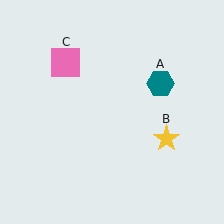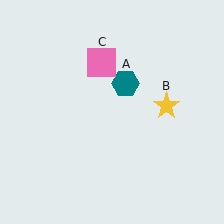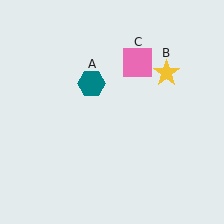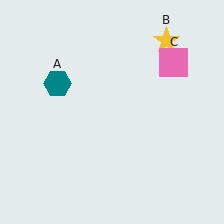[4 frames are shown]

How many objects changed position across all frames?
3 objects changed position: teal hexagon (object A), yellow star (object B), pink square (object C).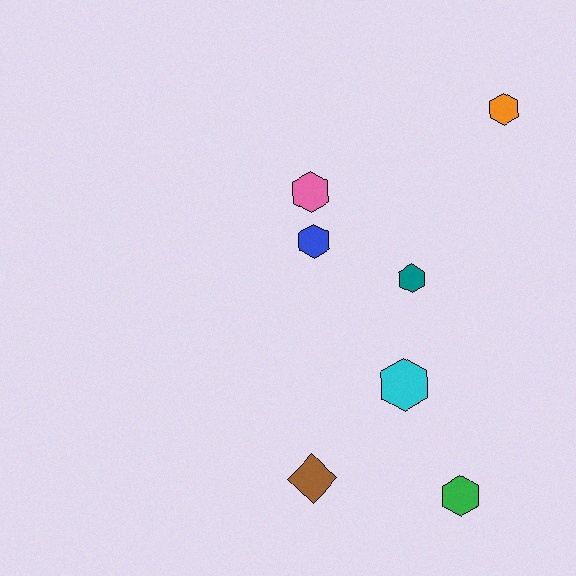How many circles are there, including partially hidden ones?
There are no circles.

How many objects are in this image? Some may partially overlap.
There are 7 objects.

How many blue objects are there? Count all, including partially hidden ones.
There is 1 blue object.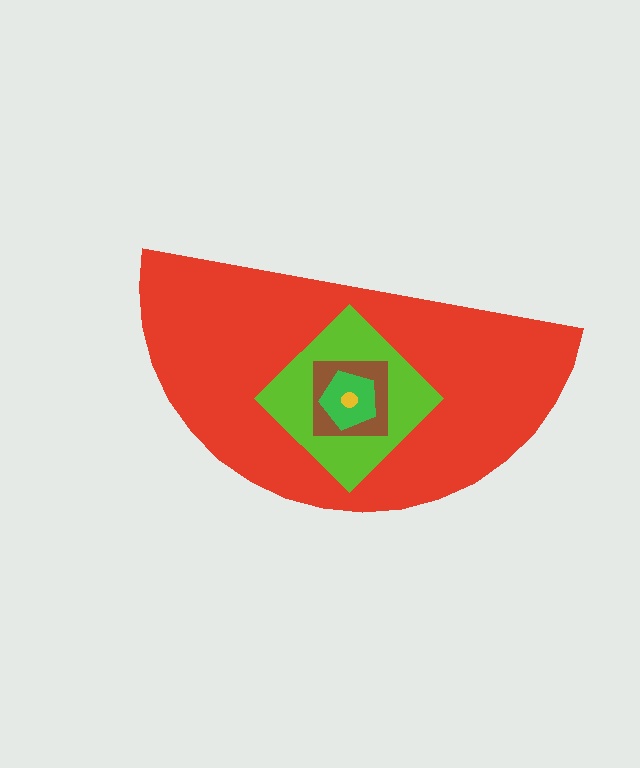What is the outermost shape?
The red semicircle.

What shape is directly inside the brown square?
The green pentagon.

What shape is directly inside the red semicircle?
The lime diamond.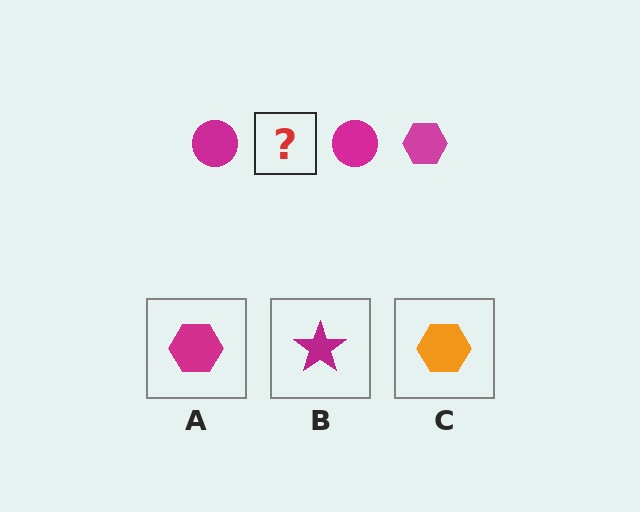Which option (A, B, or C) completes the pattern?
A.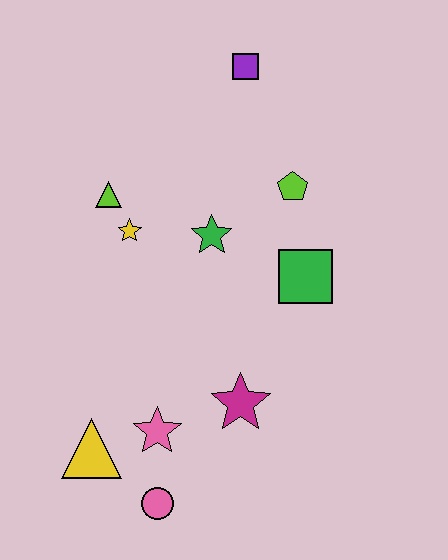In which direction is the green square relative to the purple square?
The green square is below the purple square.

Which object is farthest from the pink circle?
The purple square is farthest from the pink circle.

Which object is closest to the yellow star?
The lime triangle is closest to the yellow star.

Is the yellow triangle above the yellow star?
No